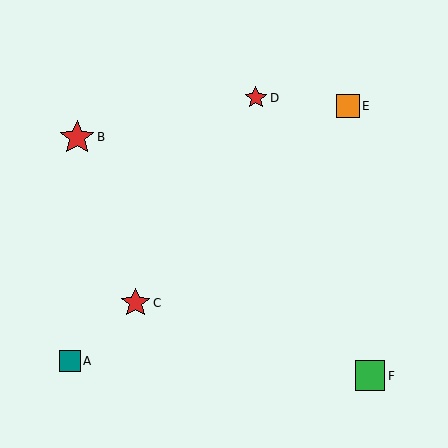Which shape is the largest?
The red star (labeled B) is the largest.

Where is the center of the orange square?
The center of the orange square is at (348, 106).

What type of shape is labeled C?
Shape C is a red star.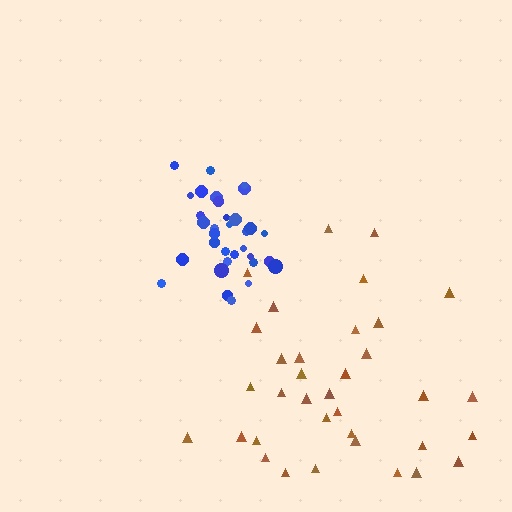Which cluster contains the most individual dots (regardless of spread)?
Brown (35).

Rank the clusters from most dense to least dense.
blue, brown.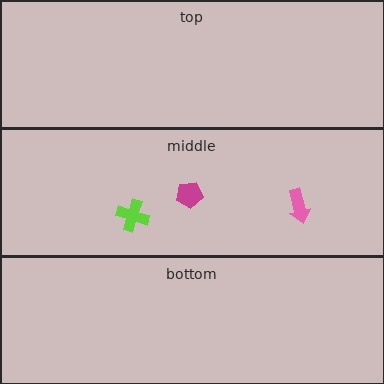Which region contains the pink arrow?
The middle region.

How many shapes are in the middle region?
3.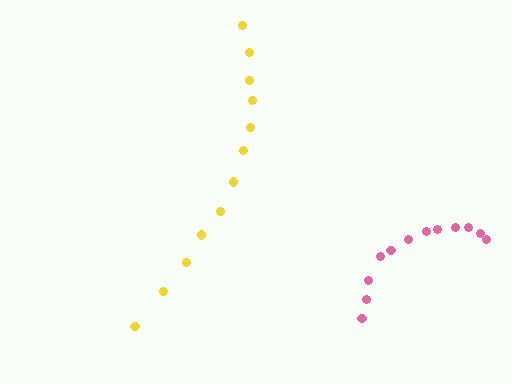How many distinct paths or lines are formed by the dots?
There are 2 distinct paths.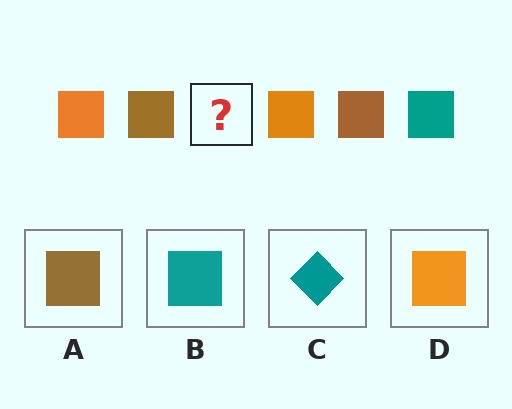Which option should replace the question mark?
Option B.